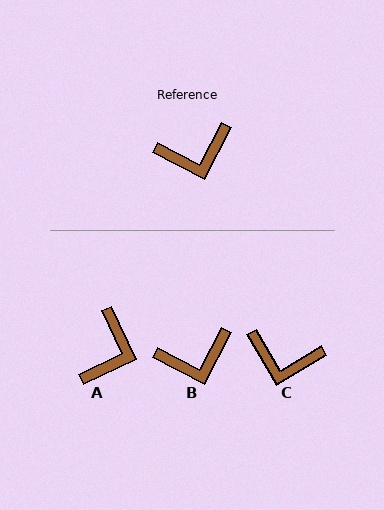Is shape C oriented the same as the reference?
No, it is off by about 32 degrees.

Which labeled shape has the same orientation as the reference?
B.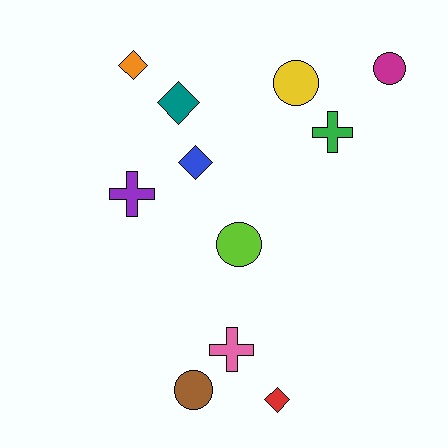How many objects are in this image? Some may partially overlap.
There are 11 objects.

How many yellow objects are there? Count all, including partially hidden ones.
There is 1 yellow object.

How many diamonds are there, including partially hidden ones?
There are 4 diamonds.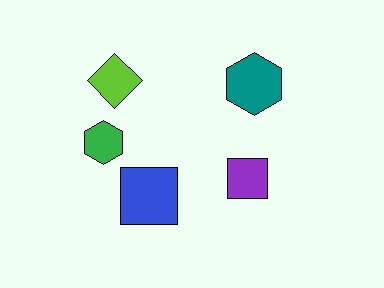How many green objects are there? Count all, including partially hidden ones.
There is 1 green object.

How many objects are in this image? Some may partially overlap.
There are 5 objects.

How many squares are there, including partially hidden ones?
There are 2 squares.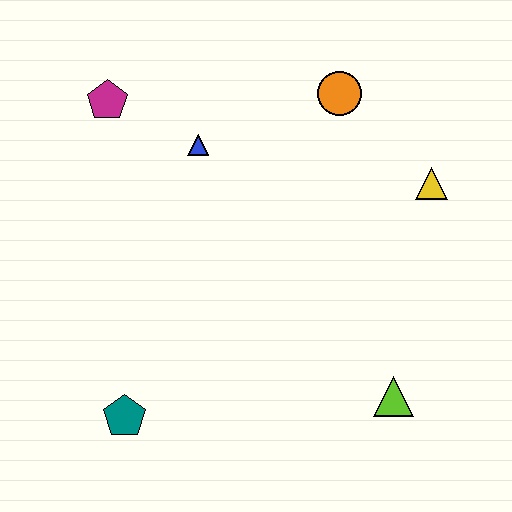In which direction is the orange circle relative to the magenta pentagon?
The orange circle is to the right of the magenta pentagon.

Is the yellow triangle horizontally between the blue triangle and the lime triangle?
No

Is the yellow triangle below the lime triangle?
No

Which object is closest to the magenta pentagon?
The blue triangle is closest to the magenta pentagon.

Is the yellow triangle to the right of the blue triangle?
Yes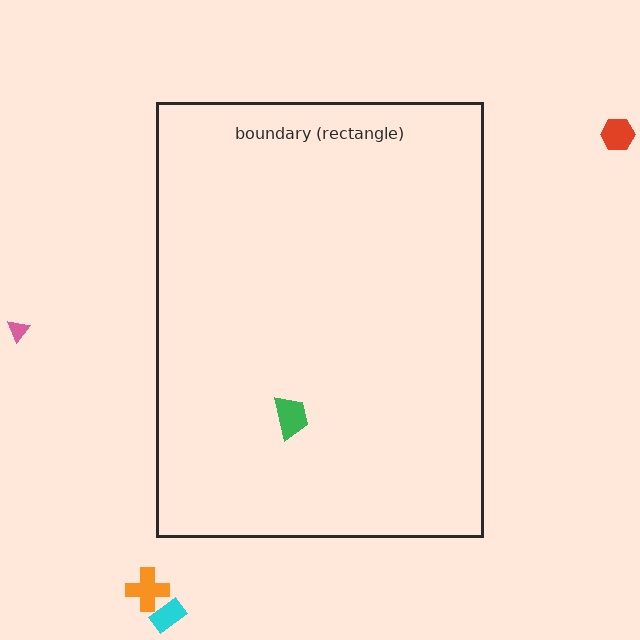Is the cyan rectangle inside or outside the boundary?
Outside.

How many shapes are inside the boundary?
1 inside, 4 outside.